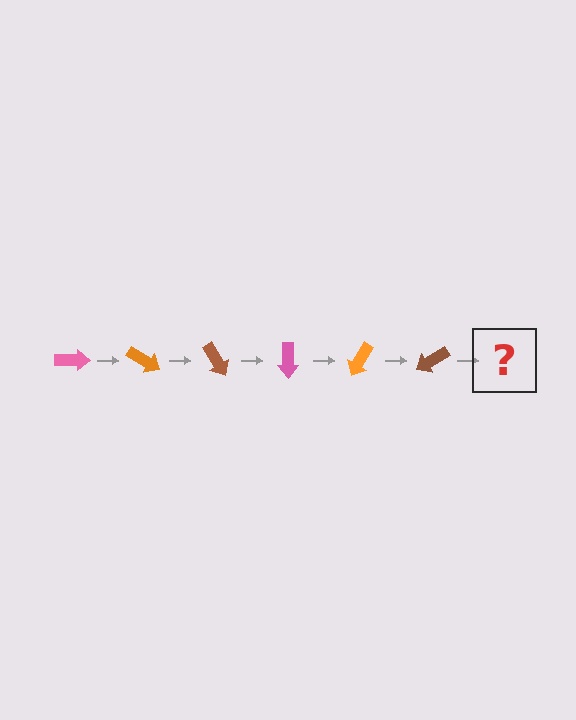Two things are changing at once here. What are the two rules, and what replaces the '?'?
The two rules are that it rotates 30 degrees each step and the color cycles through pink, orange, and brown. The '?' should be a pink arrow, rotated 180 degrees from the start.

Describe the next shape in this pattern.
It should be a pink arrow, rotated 180 degrees from the start.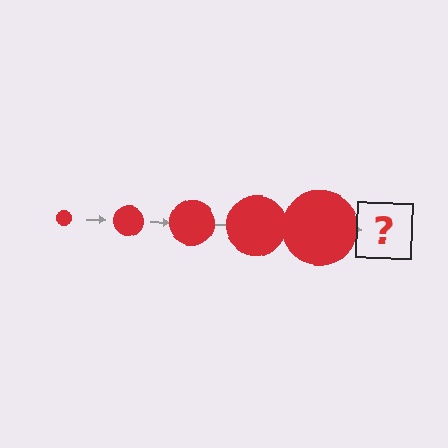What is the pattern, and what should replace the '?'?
The pattern is that the circle gets progressively larger each step. The '?' should be a red circle, larger than the previous one.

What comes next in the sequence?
The next element should be a red circle, larger than the previous one.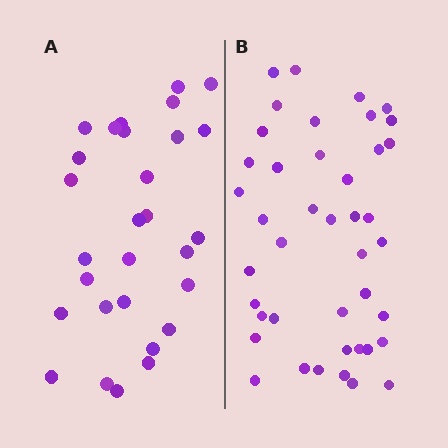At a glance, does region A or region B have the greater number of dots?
Region B (the right region) has more dots.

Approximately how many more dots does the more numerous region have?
Region B has approximately 15 more dots than region A.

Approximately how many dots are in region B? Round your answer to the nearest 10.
About 40 dots. (The exact count is 42, which rounds to 40.)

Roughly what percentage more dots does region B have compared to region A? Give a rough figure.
About 45% more.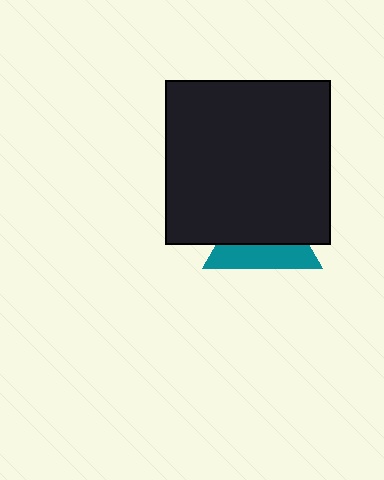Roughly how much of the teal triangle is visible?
A small part of it is visible (roughly 40%).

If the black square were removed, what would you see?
You would see the complete teal triangle.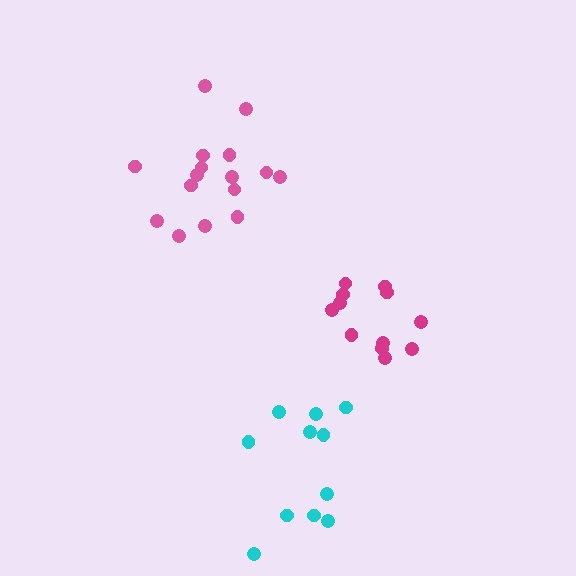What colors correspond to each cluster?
The clusters are colored: pink, cyan, magenta.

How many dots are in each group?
Group 1: 16 dots, Group 2: 11 dots, Group 3: 12 dots (39 total).